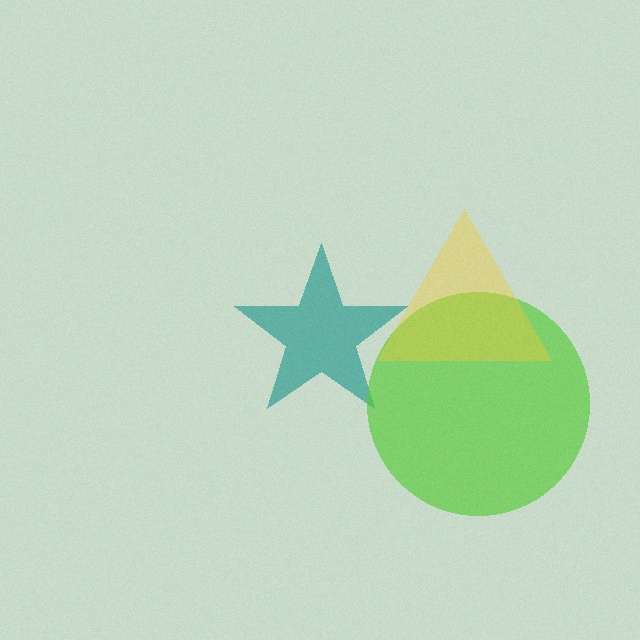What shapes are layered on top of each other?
The layered shapes are: a teal star, a lime circle, a yellow triangle.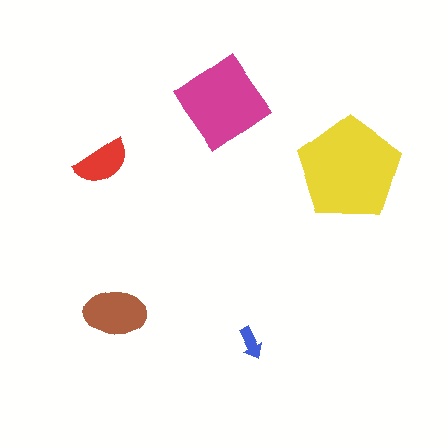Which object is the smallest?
The blue arrow.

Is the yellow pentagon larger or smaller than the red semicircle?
Larger.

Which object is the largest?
The yellow pentagon.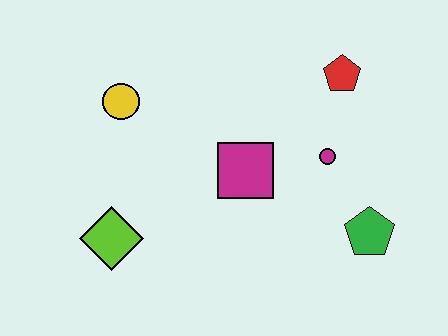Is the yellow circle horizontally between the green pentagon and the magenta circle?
No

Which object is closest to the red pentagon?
The magenta circle is closest to the red pentagon.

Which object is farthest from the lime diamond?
The red pentagon is farthest from the lime diamond.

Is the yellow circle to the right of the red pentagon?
No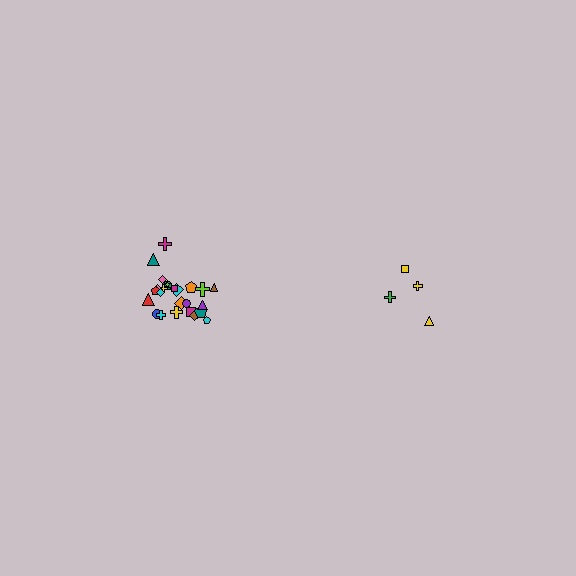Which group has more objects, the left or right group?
The left group.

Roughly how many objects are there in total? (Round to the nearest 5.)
Roughly 30 objects in total.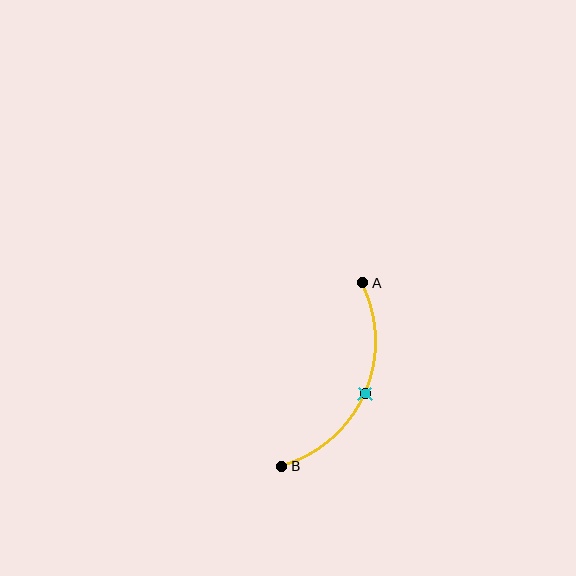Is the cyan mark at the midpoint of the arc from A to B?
Yes. The cyan mark lies on the arc at equal arc-length from both A and B — it is the arc midpoint.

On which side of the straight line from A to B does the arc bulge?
The arc bulges to the right of the straight line connecting A and B.